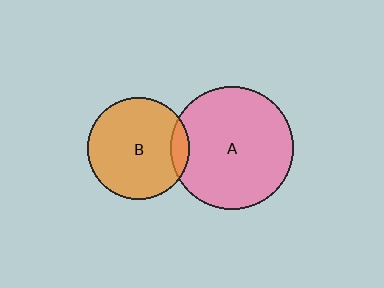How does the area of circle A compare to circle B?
Approximately 1.4 times.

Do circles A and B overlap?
Yes.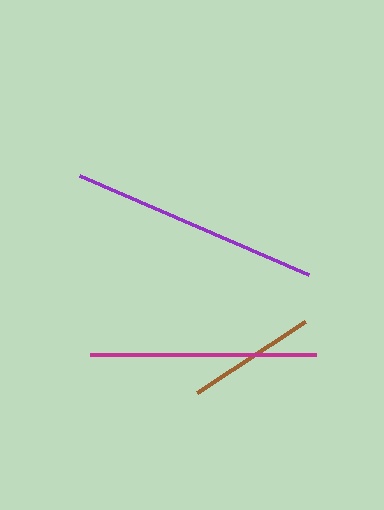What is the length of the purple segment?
The purple segment is approximately 249 pixels long.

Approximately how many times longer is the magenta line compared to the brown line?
The magenta line is approximately 1.7 times the length of the brown line.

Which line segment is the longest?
The purple line is the longest at approximately 249 pixels.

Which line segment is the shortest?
The brown line is the shortest at approximately 130 pixels.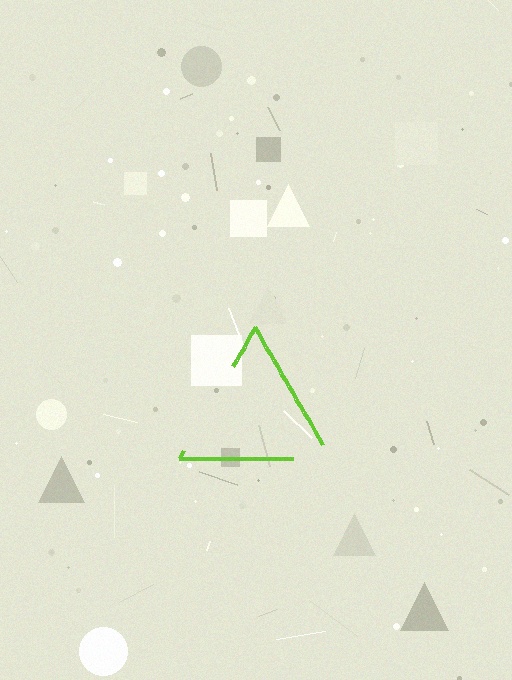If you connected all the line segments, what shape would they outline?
They would outline a triangle.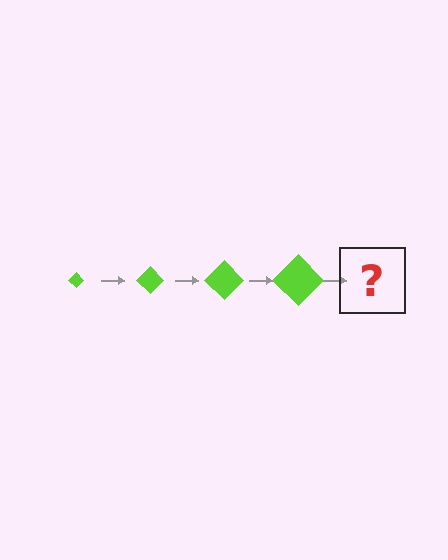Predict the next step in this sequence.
The next step is a lime diamond, larger than the previous one.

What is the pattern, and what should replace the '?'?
The pattern is that the diamond gets progressively larger each step. The '?' should be a lime diamond, larger than the previous one.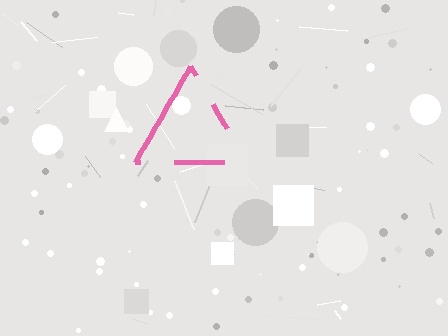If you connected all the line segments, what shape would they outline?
They would outline a triangle.